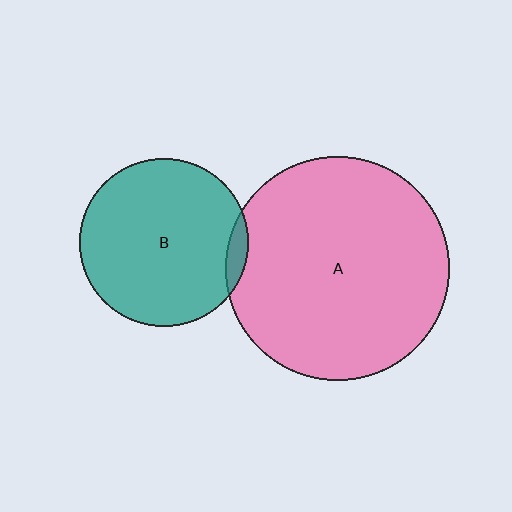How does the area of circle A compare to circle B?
Approximately 1.8 times.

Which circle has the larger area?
Circle A (pink).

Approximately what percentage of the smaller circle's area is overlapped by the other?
Approximately 5%.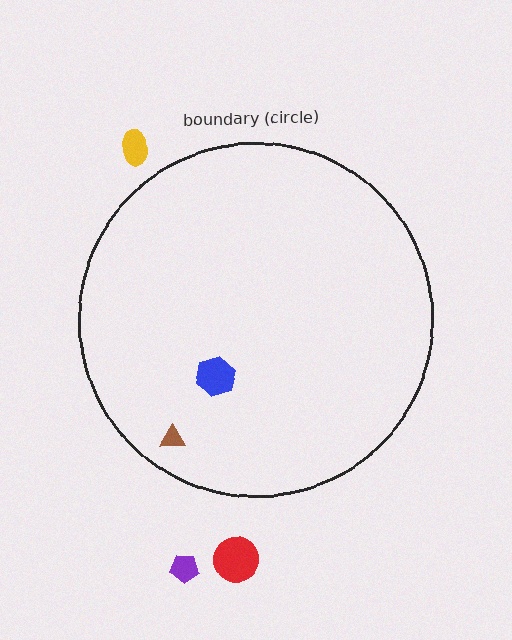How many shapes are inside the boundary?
2 inside, 3 outside.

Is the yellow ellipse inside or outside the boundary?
Outside.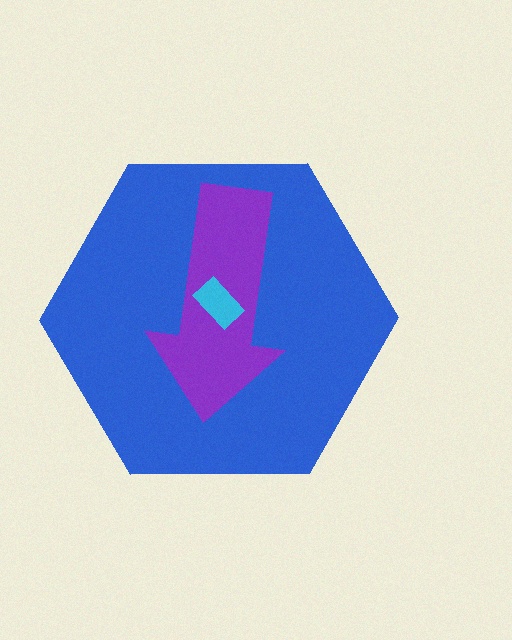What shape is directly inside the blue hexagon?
The purple arrow.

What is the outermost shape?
The blue hexagon.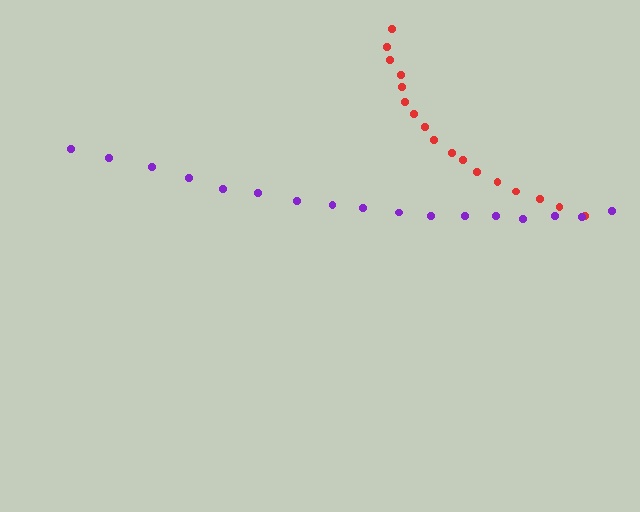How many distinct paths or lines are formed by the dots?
There are 2 distinct paths.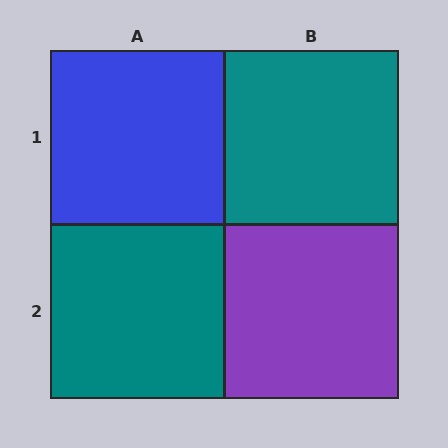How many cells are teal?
2 cells are teal.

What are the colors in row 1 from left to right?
Blue, teal.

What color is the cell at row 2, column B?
Purple.